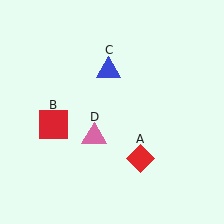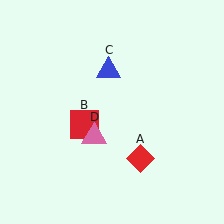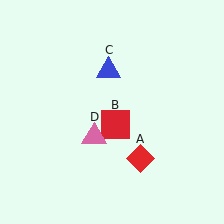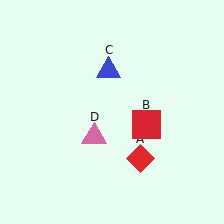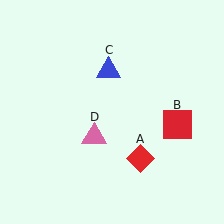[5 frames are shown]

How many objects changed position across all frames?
1 object changed position: red square (object B).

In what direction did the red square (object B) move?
The red square (object B) moved right.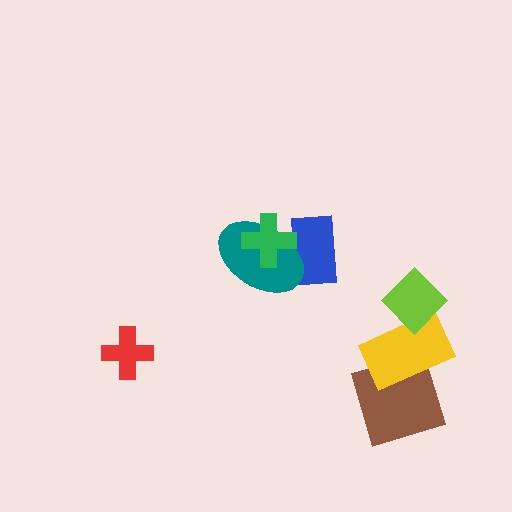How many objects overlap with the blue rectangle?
2 objects overlap with the blue rectangle.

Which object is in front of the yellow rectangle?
The lime diamond is in front of the yellow rectangle.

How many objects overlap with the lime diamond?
1 object overlaps with the lime diamond.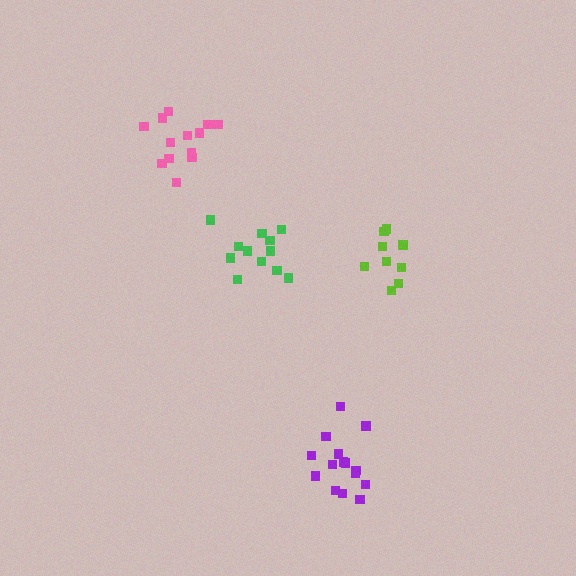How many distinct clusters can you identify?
There are 4 distinct clusters.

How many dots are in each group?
Group 1: 12 dots, Group 2: 10 dots, Group 3: 13 dots, Group 4: 15 dots (50 total).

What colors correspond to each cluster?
The clusters are colored: green, lime, pink, purple.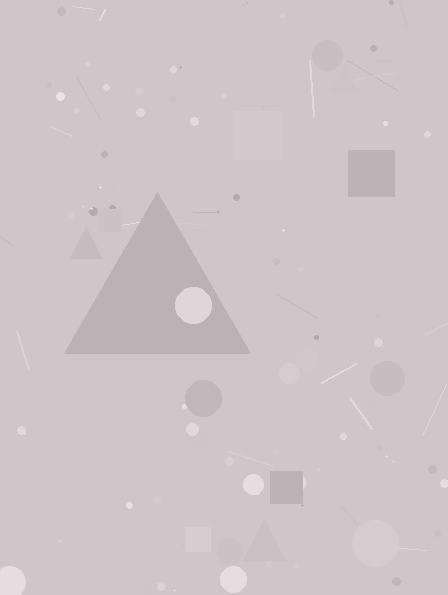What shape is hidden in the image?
A triangle is hidden in the image.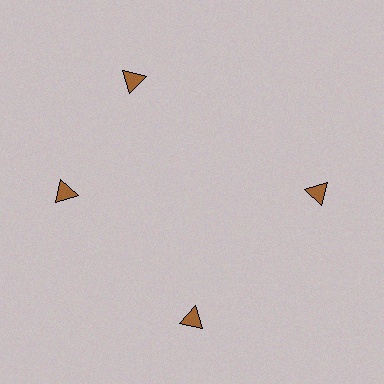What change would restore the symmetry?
The symmetry would be restored by rotating it back into even spacing with its neighbors so that all 4 triangles sit at equal angles and equal distance from the center.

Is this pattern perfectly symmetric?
No. The 4 brown triangles are arranged in a ring, but one element near the 12 o'clock position is rotated out of alignment along the ring, breaking the 4-fold rotational symmetry.